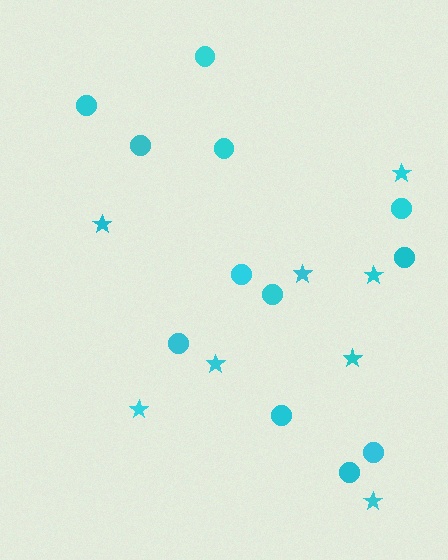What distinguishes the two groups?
There are 2 groups: one group of stars (8) and one group of circles (12).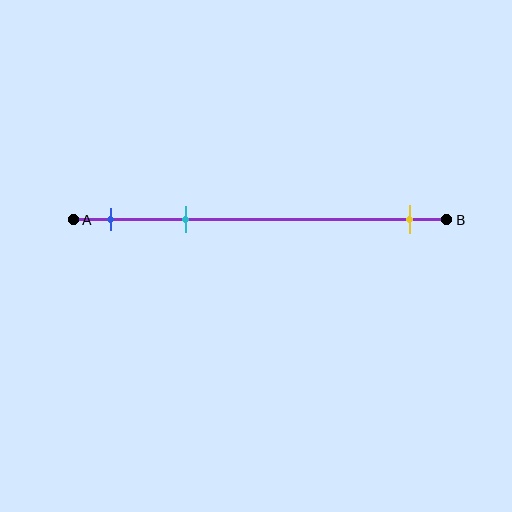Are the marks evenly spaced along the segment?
No, the marks are not evenly spaced.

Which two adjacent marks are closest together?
The blue and cyan marks are the closest adjacent pair.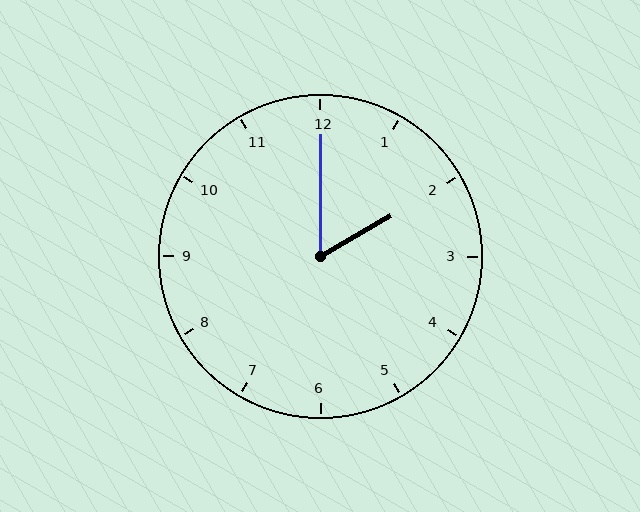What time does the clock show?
2:00.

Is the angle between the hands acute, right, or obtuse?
It is acute.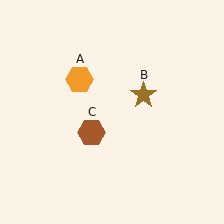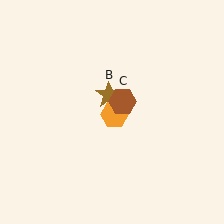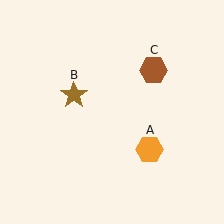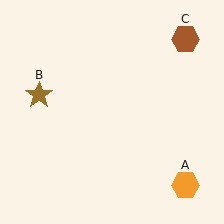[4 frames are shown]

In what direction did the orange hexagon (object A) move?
The orange hexagon (object A) moved down and to the right.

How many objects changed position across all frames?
3 objects changed position: orange hexagon (object A), brown star (object B), brown hexagon (object C).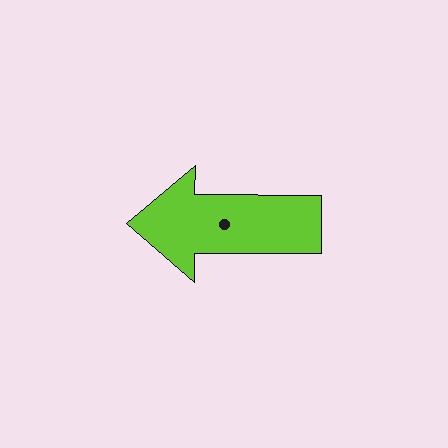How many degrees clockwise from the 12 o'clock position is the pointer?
Approximately 270 degrees.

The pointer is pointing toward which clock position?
Roughly 9 o'clock.